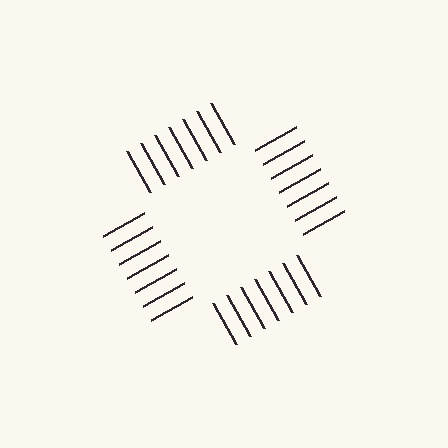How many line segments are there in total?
28 — 7 along each of the 4 edges.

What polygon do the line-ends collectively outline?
An illusory square — the line segments terminate on its edges but no continuous stroke is drawn.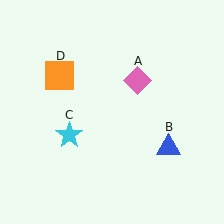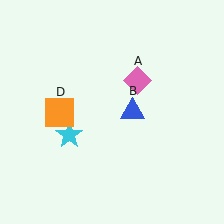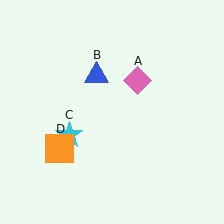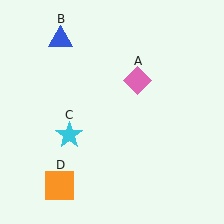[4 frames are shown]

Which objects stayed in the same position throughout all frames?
Pink diamond (object A) and cyan star (object C) remained stationary.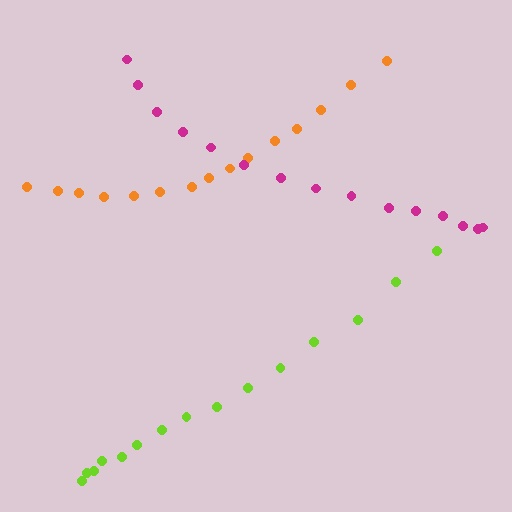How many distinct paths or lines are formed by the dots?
There are 3 distinct paths.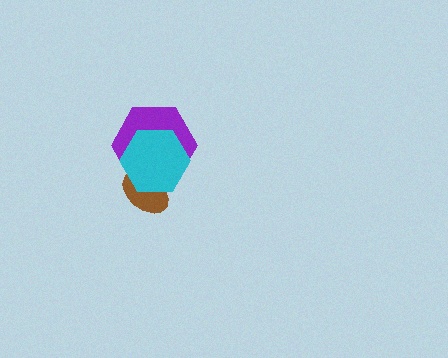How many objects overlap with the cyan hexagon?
2 objects overlap with the cyan hexagon.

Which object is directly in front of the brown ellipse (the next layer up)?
The purple hexagon is directly in front of the brown ellipse.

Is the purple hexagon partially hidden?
Yes, it is partially covered by another shape.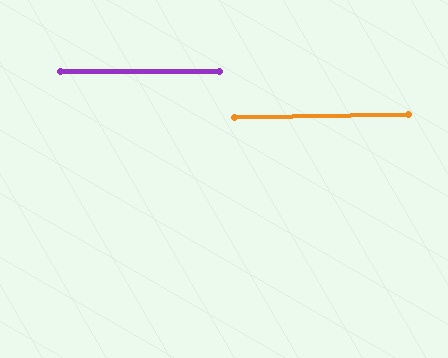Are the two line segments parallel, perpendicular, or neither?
Parallel — their directions differ by only 0.9°.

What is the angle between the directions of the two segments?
Approximately 1 degree.